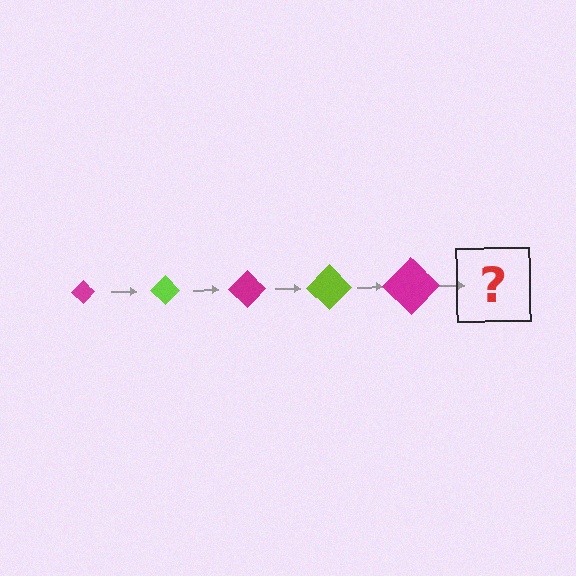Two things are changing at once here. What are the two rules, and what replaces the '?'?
The two rules are that the diamond grows larger each step and the color cycles through magenta and lime. The '?' should be a lime diamond, larger than the previous one.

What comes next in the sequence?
The next element should be a lime diamond, larger than the previous one.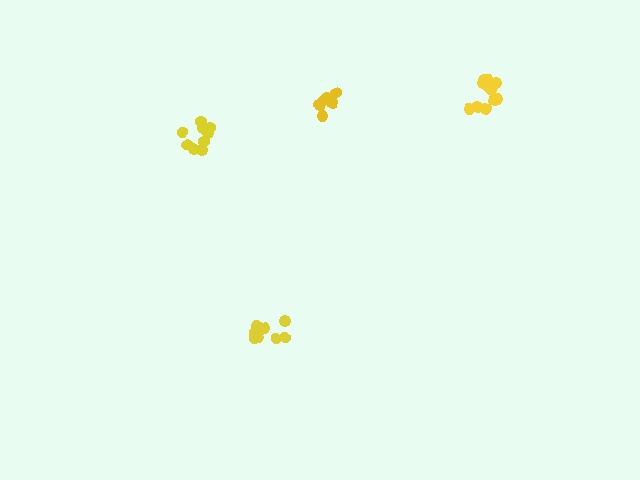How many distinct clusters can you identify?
There are 4 distinct clusters.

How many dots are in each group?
Group 1: 7 dots, Group 2: 9 dots, Group 3: 11 dots, Group 4: 9 dots (36 total).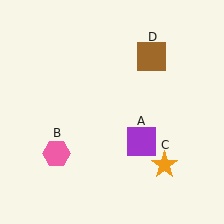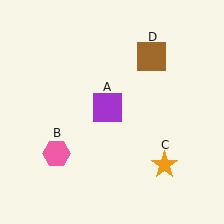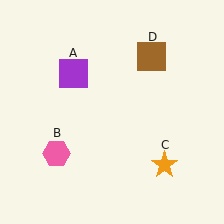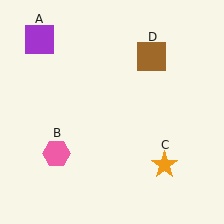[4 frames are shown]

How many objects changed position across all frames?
1 object changed position: purple square (object A).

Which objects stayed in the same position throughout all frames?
Pink hexagon (object B) and orange star (object C) and brown square (object D) remained stationary.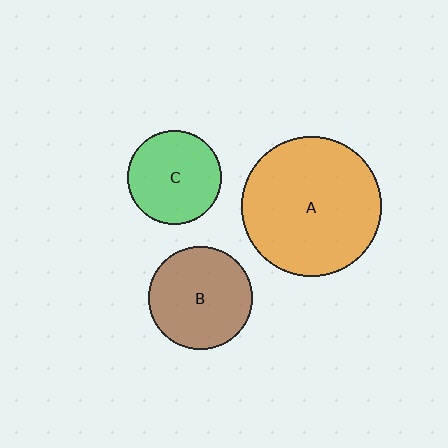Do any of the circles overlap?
No, none of the circles overlap.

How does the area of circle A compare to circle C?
Approximately 2.2 times.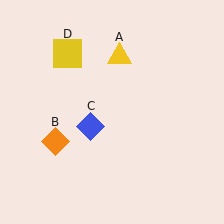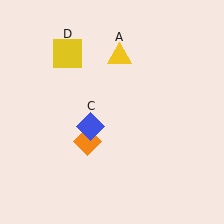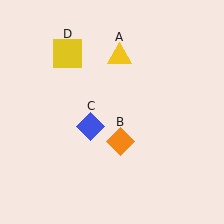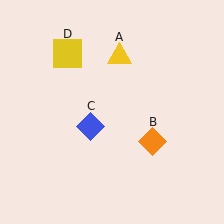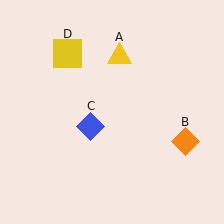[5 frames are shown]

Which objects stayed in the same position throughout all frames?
Yellow triangle (object A) and blue diamond (object C) and yellow square (object D) remained stationary.